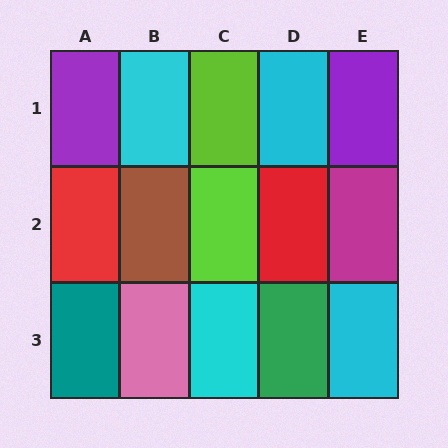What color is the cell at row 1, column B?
Cyan.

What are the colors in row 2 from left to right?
Red, brown, lime, red, magenta.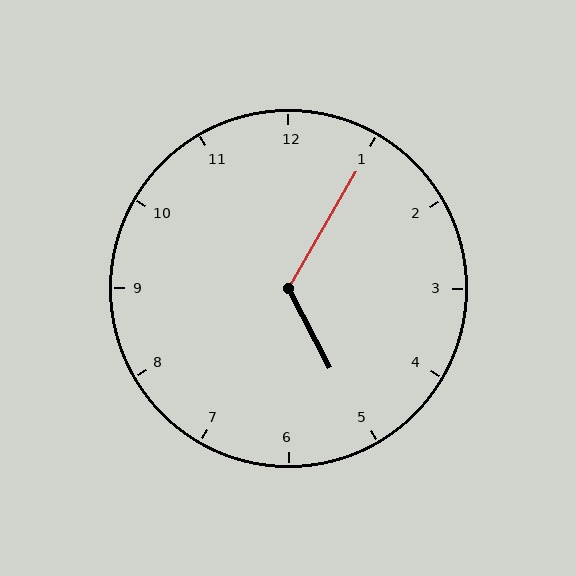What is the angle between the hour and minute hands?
Approximately 122 degrees.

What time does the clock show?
5:05.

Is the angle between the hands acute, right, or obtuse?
It is obtuse.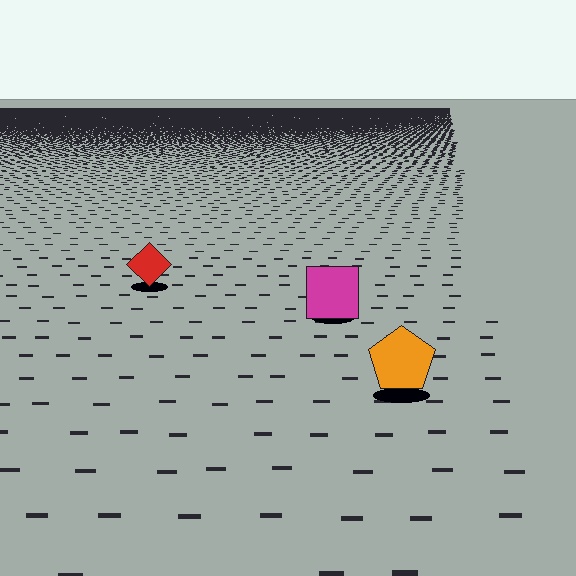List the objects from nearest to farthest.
From nearest to farthest: the orange pentagon, the magenta square, the red diamond.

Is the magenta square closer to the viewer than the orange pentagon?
No. The orange pentagon is closer — you can tell from the texture gradient: the ground texture is coarser near it.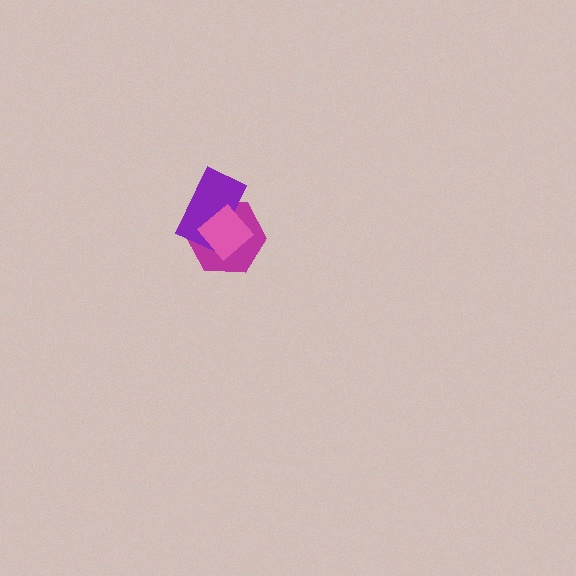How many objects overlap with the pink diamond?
2 objects overlap with the pink diamond.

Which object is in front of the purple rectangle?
The pink diamond is in front of the purple rectangle.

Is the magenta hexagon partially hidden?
Yes, it is partially covered by another shape.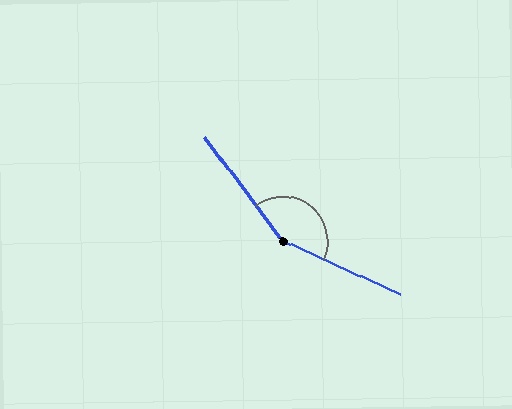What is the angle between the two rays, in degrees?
Approximately 152 degrees.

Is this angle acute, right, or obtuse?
It is obtuse.